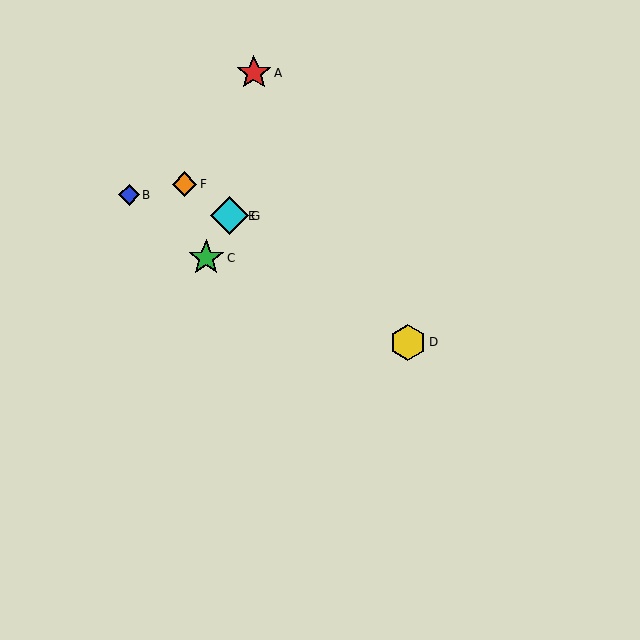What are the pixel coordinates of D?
Object D is at (408, 342).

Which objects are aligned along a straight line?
Objects D, E, F, G are aligned along a straight line.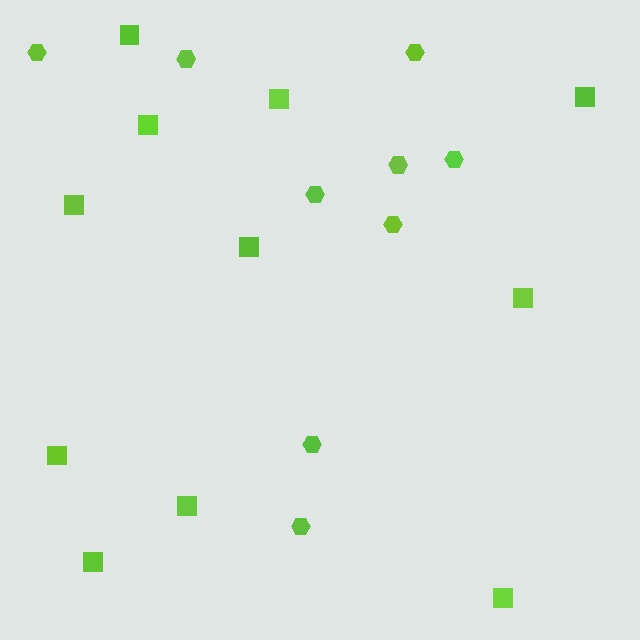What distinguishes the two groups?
There are 2 groups: one group of hexagons (9) and one group of squares (11).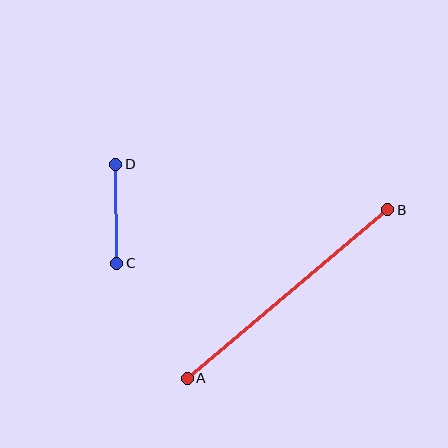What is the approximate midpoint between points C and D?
The midpoint is at approximately (116, 214) pixels.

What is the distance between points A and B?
The distance is approximately 262 pixels.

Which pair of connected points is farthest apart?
Points A and B are farthest apart.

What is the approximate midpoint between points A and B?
The midpoint is at approximately (287, 294) pixels.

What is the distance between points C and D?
The distance is approximately 99 pixels.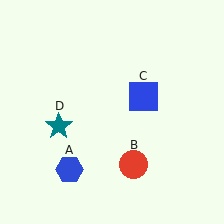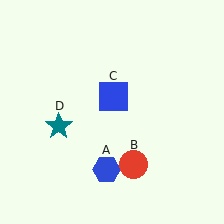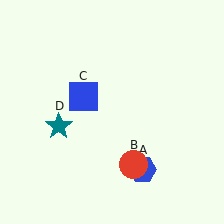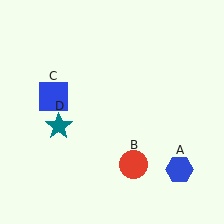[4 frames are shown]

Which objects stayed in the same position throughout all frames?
Red circle (object B) and teal star (object D) remained stationary.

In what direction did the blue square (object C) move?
The blue square (object C) moved left.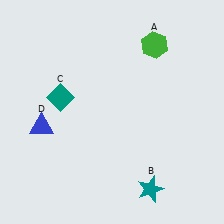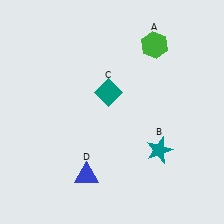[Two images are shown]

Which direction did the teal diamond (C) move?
The teal diamond (C) moved right.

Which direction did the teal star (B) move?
The teal star (B) moved up.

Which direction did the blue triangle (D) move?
The blue triangle (D) moved down.